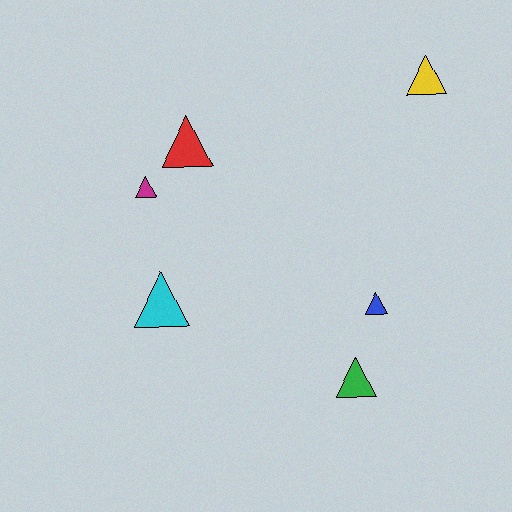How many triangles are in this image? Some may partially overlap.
There are 6 triangles.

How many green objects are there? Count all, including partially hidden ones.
There is 1 green object.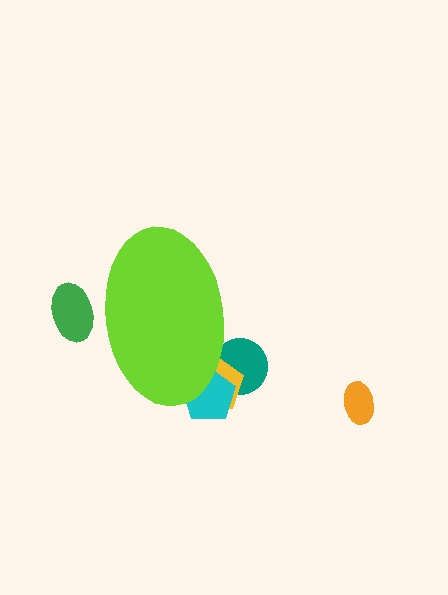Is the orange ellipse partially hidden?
No, the orange ellipse is fully visible.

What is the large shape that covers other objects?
A lime ellipse.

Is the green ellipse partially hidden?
Yes, the green ellipse is partially hidden behind the lime ellipse.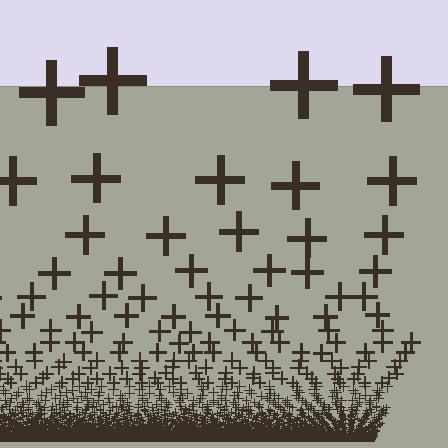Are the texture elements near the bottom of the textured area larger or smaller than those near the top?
Smaller. The gradient is inverted — elements near the bottom are smaller and denser.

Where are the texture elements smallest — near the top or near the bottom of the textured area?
Near the bottom.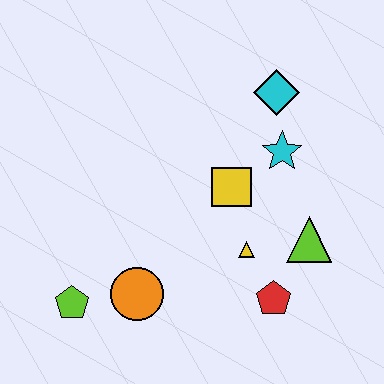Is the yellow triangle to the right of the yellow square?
Yes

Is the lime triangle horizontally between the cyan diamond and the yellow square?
No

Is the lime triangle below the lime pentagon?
No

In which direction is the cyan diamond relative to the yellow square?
The cyan diamond is above the yellow square.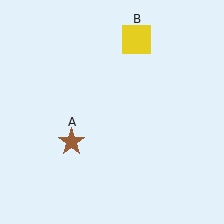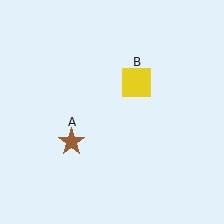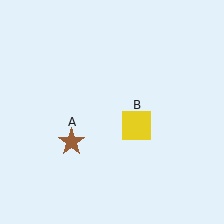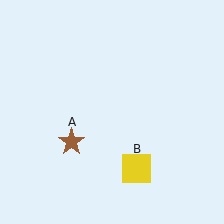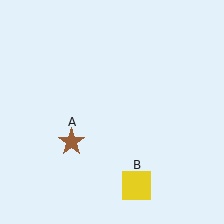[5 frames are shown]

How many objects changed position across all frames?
1 object changed position: yellow square (object B).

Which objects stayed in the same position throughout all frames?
Brown star (object A) remained stationary.